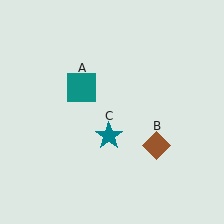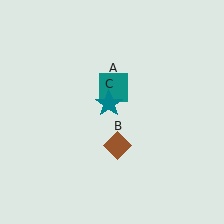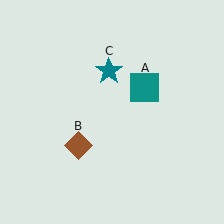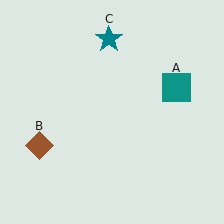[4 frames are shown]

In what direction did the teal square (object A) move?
The teal square (object A) moved right.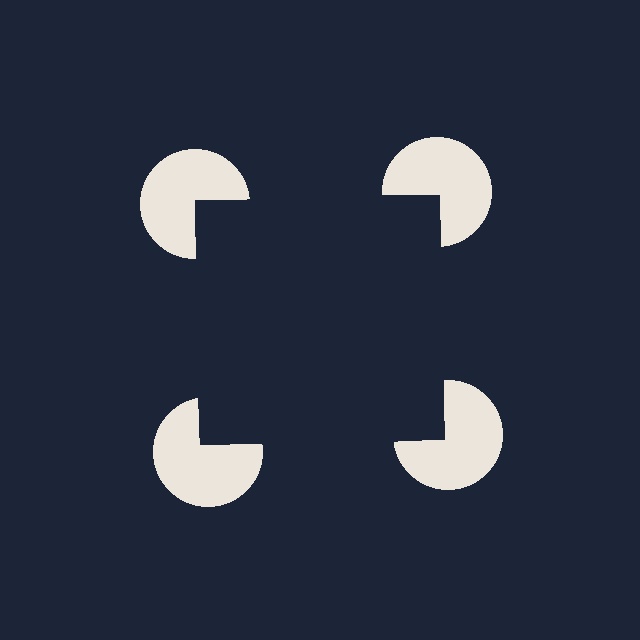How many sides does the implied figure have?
4 sides.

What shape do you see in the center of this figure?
An illusory square — its edges are inferred from the aligned wedge cuts in the pac-man discs, not physically drawn.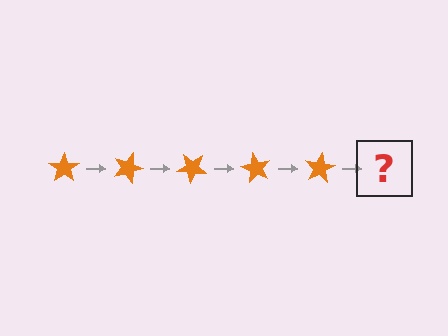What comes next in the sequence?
The next element should be an orange star rotated 100 degrees.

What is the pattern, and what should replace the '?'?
The pattern is that the star rotates 20 degrees each step. The '?' should be an orange star rotated 100 degrees.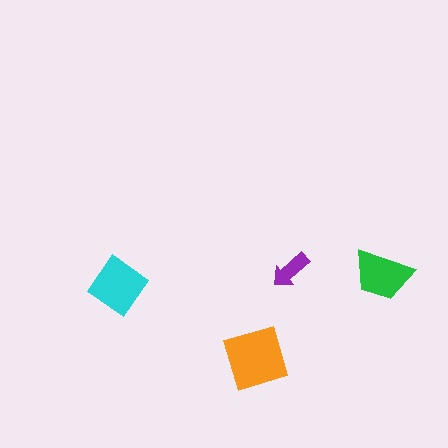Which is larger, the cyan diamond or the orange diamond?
The orange diamond.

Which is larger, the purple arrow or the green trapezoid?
The green trapezoid.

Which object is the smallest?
The purple arrow.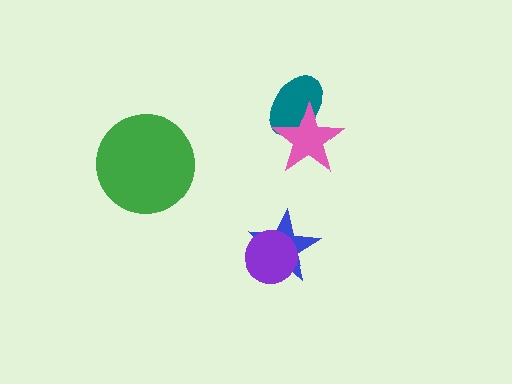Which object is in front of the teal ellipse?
The pink star is in front of the teal ellipse.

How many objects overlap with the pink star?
1 object overlaps with the pink star.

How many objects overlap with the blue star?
1 object overlaps with the blue star.